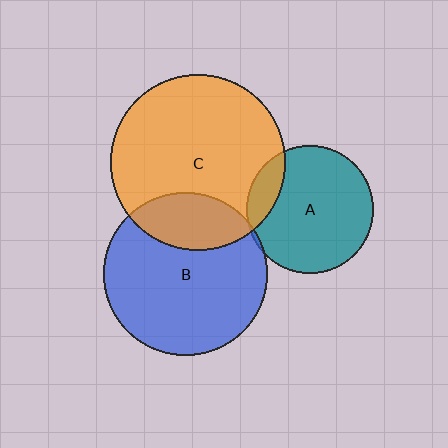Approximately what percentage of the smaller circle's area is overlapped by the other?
Approximately 15%.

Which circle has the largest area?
Circle C (orange).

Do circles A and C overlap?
Yes.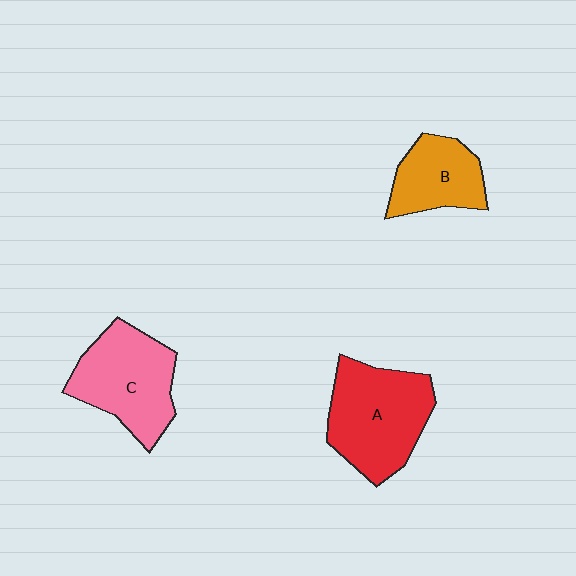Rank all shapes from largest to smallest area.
From largest to smallest: A (red), C (pink), B (orange).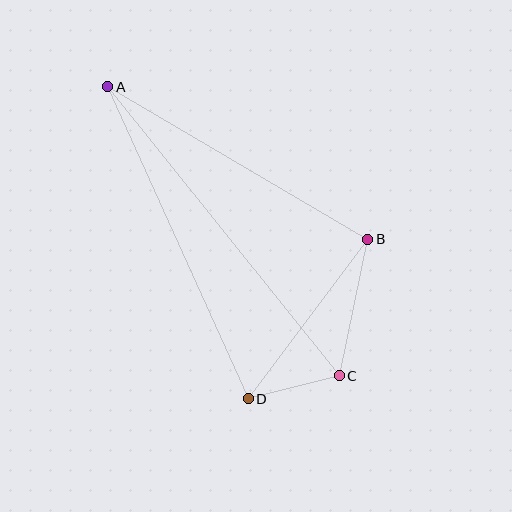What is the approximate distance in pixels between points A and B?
The distance between A and B is approximately 301 pixels.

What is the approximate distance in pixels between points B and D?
The distance between B and D is approximately 199 pixels.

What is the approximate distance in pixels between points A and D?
The distance between A and D is approximately 342 pixels.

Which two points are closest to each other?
Points C and D are closest to each other.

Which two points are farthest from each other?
Points A and C are farthest from each other.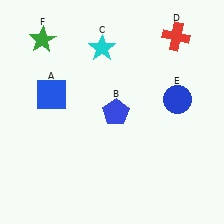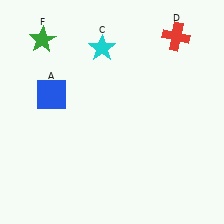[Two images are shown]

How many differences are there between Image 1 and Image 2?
There are 2 differences between the two images.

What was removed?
The blue pentagon (B), the blue circle (E) were removed in Image 2.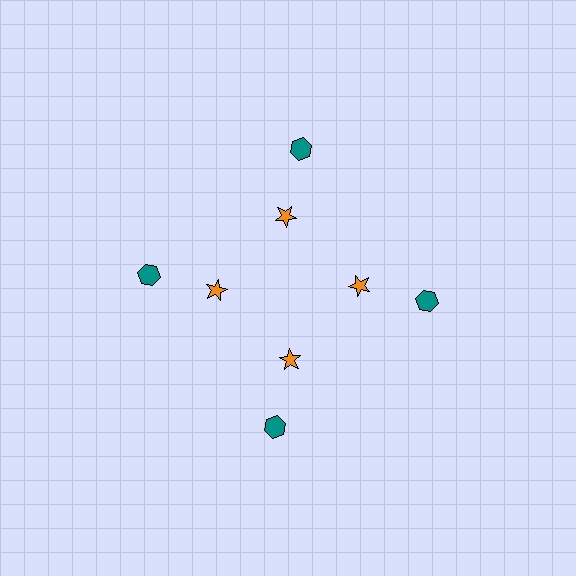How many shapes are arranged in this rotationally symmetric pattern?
There are 8 shapes, arranged in 4 groups of 2.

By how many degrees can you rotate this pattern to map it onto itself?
The pattern maps onto itself every 90 degrees of rotation.